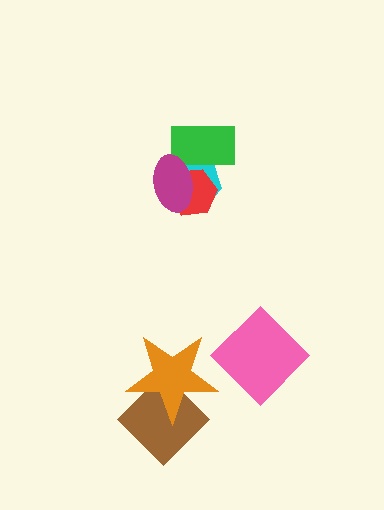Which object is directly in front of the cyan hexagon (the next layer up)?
The red hexagon is directly in front of the cyan hexagon.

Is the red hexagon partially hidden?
Yes, it is partially covered by another shape.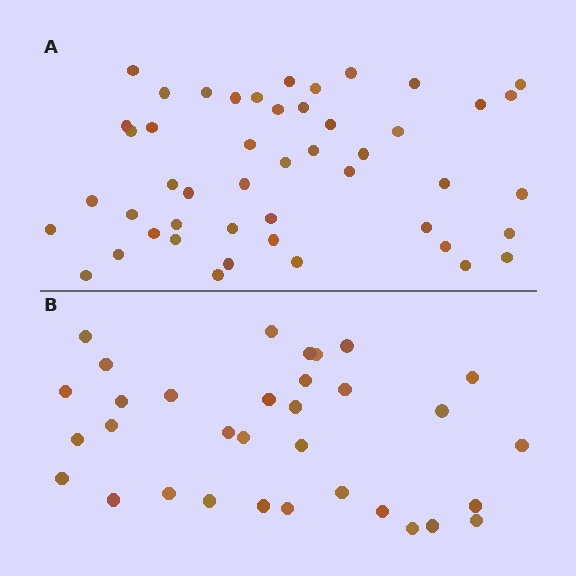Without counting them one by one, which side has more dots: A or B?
Region A (the top region) has more dots.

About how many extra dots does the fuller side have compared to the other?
Region A has approximately 15 more dots than region B.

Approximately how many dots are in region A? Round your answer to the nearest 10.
About 50 dots. (The exact count is 48, which rounds to 50.)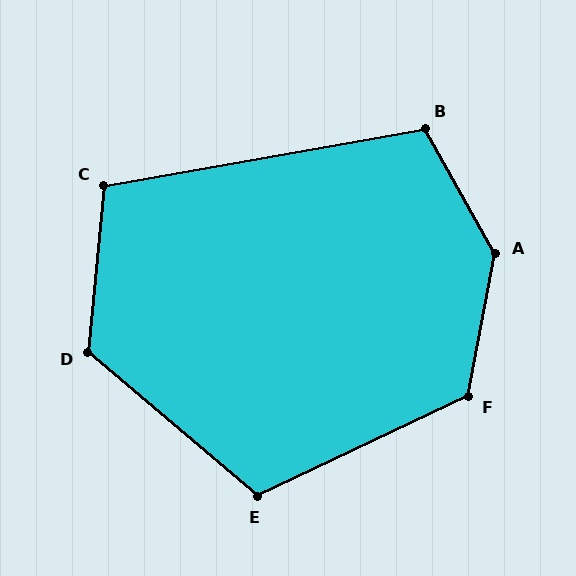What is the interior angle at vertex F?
Approximately 126 degrees (obtuse).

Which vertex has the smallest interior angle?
C, at approximately 106 degrees.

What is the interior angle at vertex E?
Approximately 114 degrees (obtuse).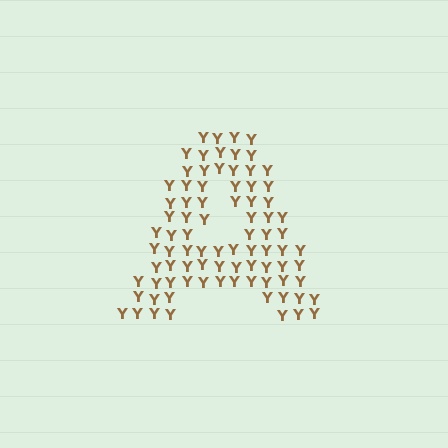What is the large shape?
The large shape is the letter A.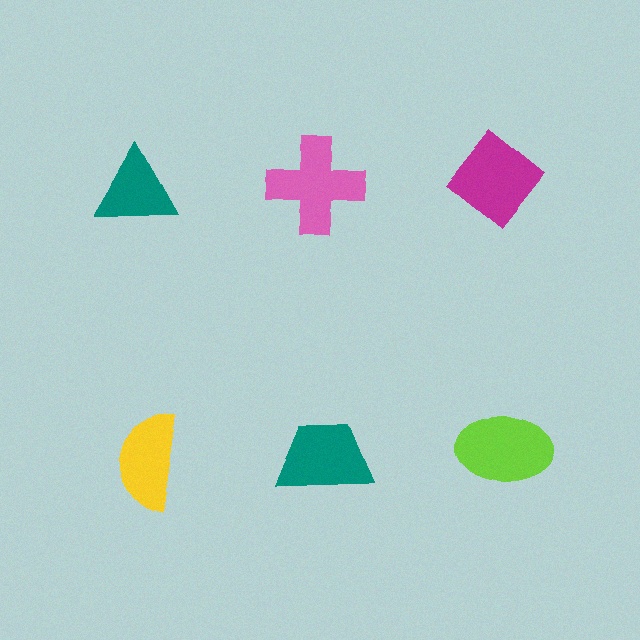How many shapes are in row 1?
3 shapes.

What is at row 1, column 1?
A teal triangle.